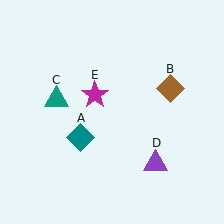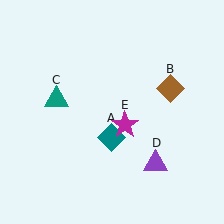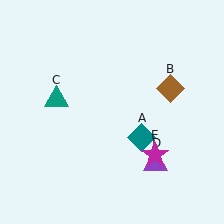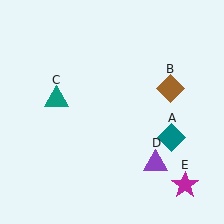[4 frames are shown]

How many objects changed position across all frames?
2 objects changed position: teal diamond (object A), magenta star (object E).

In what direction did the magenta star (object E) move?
The magenta star (object E) moved down and to the right.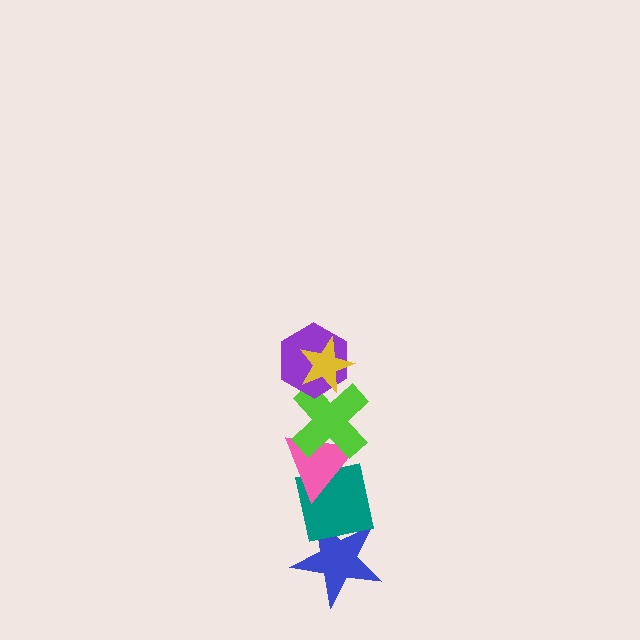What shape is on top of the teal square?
The pink triangle is on top of the teal square.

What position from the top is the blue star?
The blue star is 6th from the top.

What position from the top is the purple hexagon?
The purple hexagon is 2nd from the top.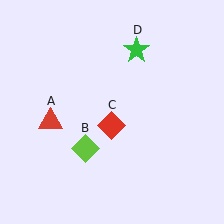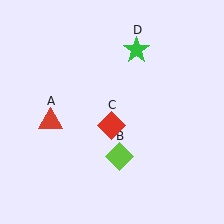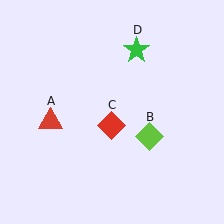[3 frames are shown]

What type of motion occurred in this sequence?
The lime diamond (object B) rotated counterclockwise around the center of the scene.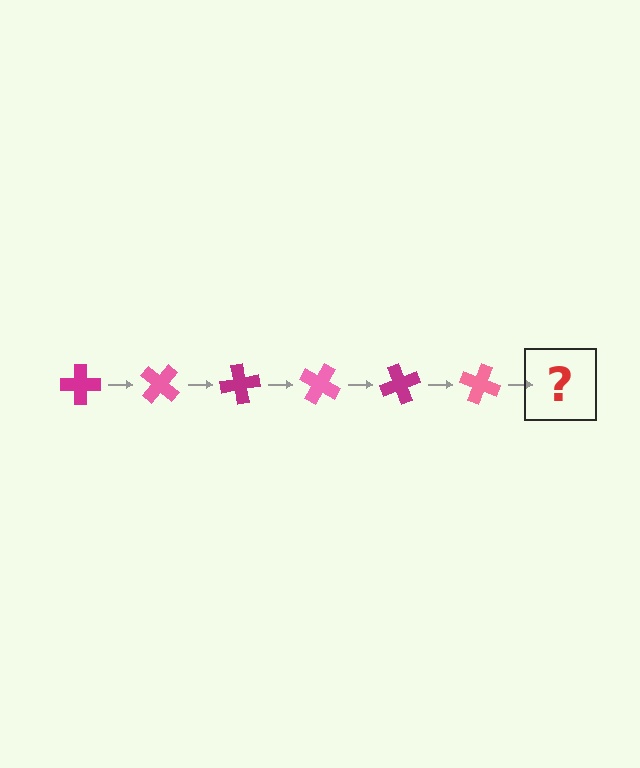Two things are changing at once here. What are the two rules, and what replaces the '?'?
The two rules are that it rotates 40 degrees each step and the color cycles through magenta and pink. The '?' should be a magenta cross, rotated 240 degrees from the start.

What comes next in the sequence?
The next element should be a magenta cross, rotated 240 degrees from the start.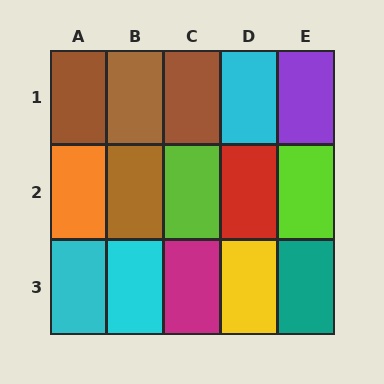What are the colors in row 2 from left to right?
Orange, brown, lime, red, lime.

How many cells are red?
1 cell is red.